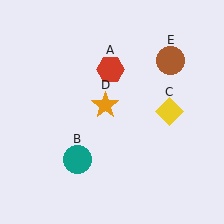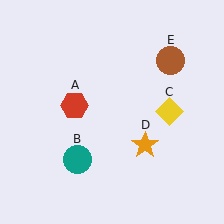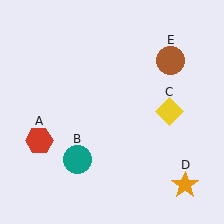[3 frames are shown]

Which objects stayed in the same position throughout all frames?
Teal circle (object B) and yellow diamond (object C) and brown circle (object E) remained stationary.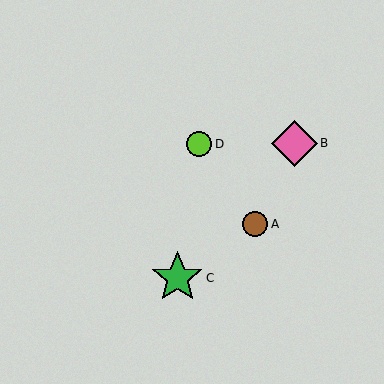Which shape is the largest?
The green star (labeled C) is the largest.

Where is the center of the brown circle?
The center of the brown circle is at (255, 224).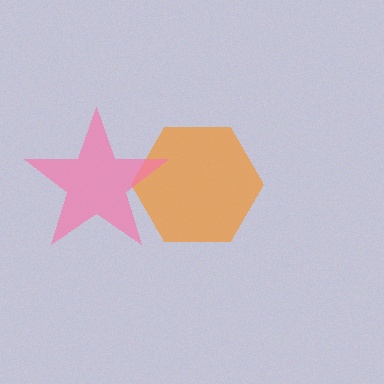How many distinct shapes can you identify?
There are 2 distinct shapes: an orange hexagon, a pink star.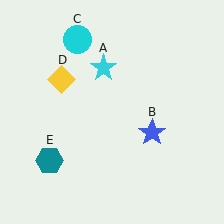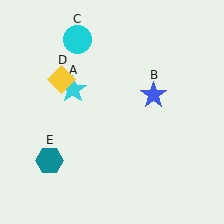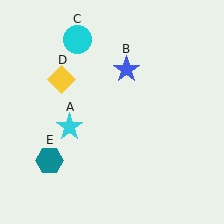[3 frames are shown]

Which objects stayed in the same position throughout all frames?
Cyan circle (object C) and yellow diamond (object D) and teal hexagon (object E) remained stationary.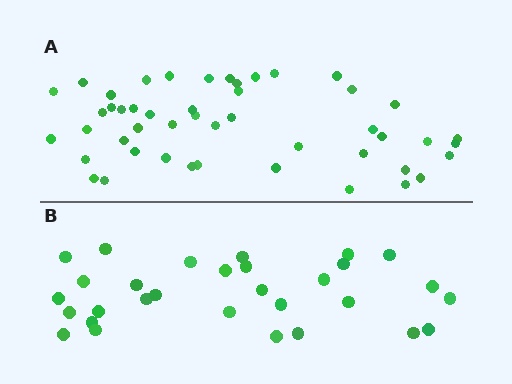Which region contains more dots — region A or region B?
Region A (the top region) has more dots.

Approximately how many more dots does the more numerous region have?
Region A has approximately 20 more dots than region B.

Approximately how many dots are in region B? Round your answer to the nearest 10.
About 30 dots.